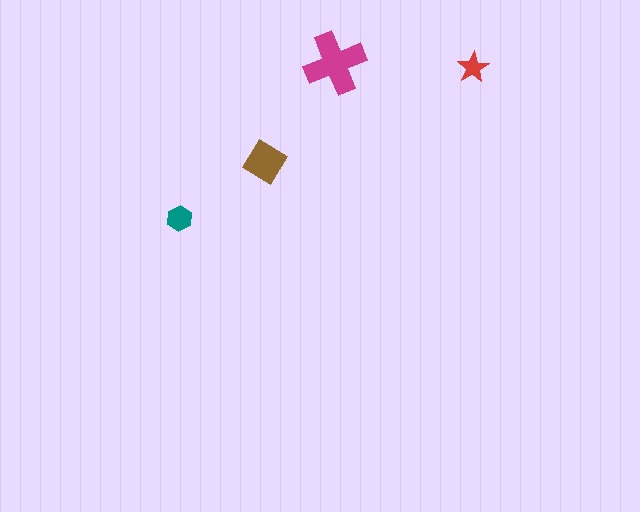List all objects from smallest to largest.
The red star, the teal hexagon, the brown diamond, the magenta cross.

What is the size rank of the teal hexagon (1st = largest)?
3rd.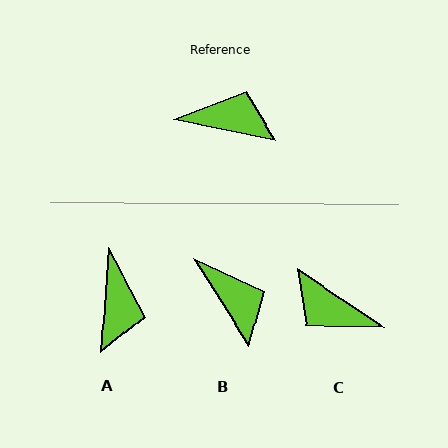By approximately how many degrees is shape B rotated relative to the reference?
Approximately 46 degrees clockwise.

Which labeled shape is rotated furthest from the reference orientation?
C, about 158 degrees away.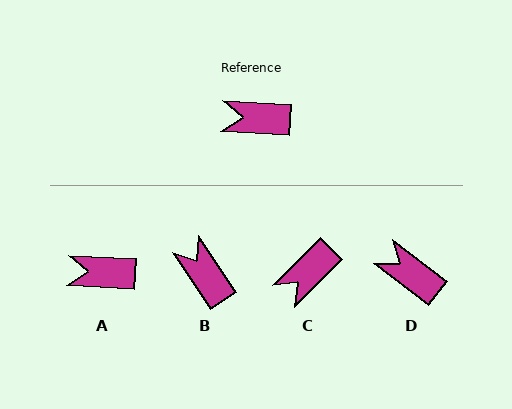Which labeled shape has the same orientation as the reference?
A.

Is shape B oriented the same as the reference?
No, it is off by about 53 degrees.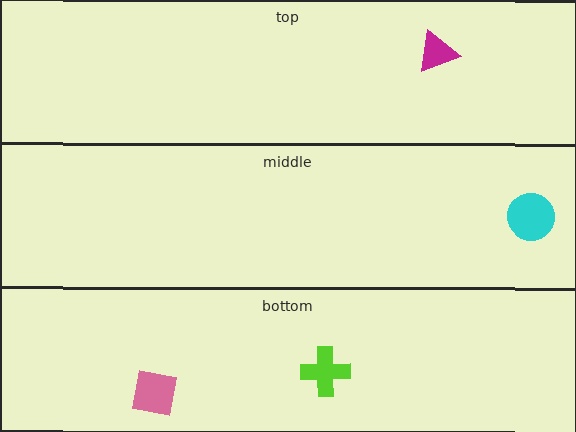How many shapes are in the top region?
1.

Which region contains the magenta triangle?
The top region.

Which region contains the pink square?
The bottom region.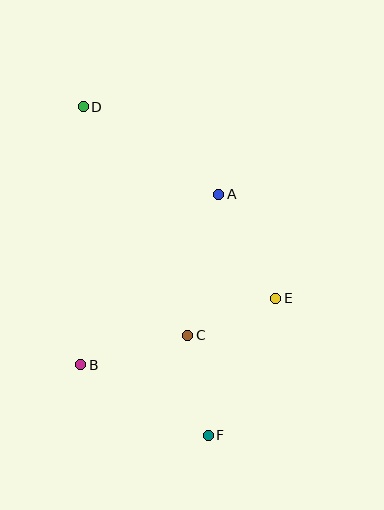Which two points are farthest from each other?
Points D and F are farthest from each other.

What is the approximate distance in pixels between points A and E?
The distance between A and E is approximately 118 pixels.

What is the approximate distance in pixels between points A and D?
The distance between A and D is approximately 162 pixels.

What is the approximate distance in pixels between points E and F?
The distance between E and F is approximately 153 pixels.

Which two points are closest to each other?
Points C and E are closest to each other.